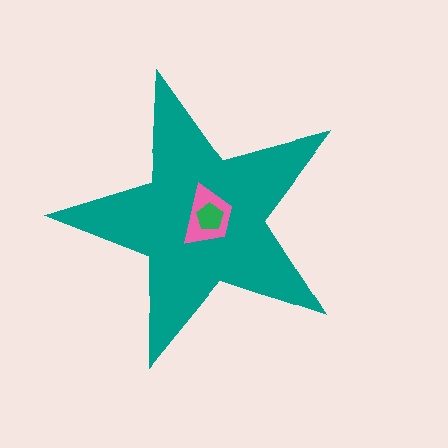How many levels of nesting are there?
3.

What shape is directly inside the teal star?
The pink trapezoid.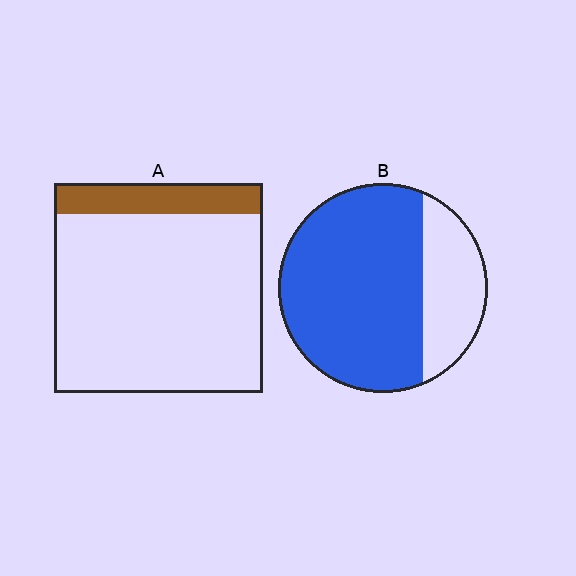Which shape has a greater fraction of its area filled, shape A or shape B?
Shape B.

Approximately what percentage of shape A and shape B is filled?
A is approximately 15% and B is approximately 75%.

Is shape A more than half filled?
No.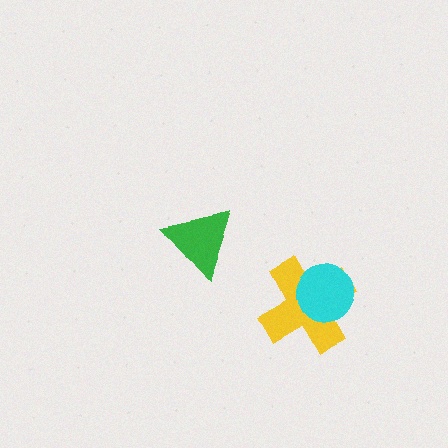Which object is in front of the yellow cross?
The cyan circle is in front of the yellow cross.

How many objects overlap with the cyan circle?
1 object overlaps with the cyan circle.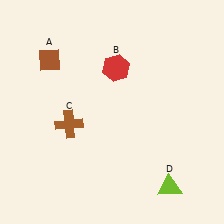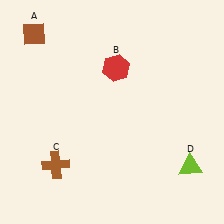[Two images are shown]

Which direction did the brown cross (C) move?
The brown cross (C) moved down.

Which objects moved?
The objects that moved are: the brown diamond (A), the brown cross (C), the lime triangle (D).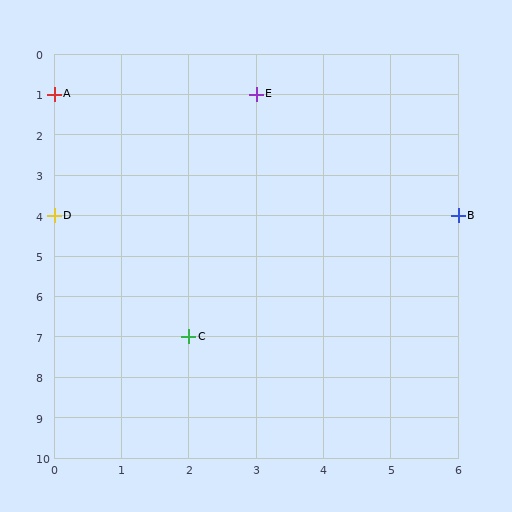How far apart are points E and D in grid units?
Points E and D are 3 columns and 3 rows apart (about 4.2 grid units diagonally).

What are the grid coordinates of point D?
Point D is at grid coordinates (0, 4).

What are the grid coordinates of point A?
Point A is at grid coordinates (0, 1).